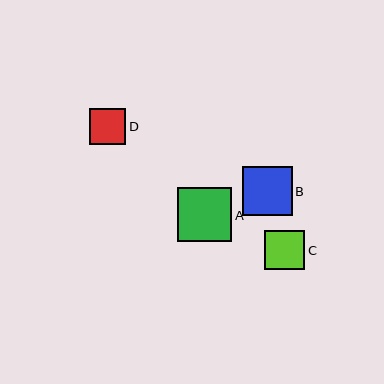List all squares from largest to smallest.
From largest to smallest: A, B, C, D.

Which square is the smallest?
Square D is the smallest with a size of approximately 36 pixels.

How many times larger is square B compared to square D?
Square B is approximately 1.4 times the size of square D.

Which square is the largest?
Square A is the largest with a size of approximately 54 pixels.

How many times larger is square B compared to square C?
Square B is approximately 1.2 times the size of square C.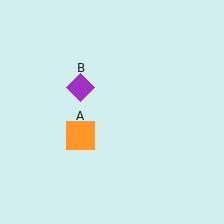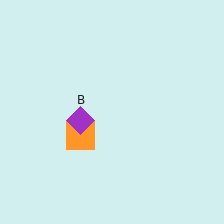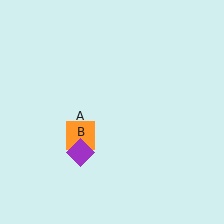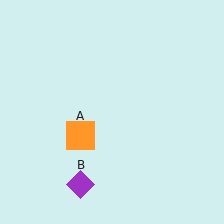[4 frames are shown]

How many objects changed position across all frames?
1 object changed position: purple diamond (object B).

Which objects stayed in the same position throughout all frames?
Orange square (object A) remained stationary.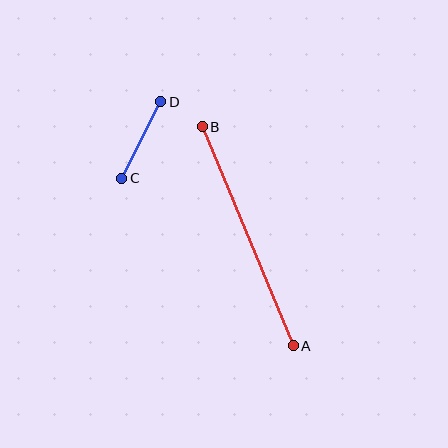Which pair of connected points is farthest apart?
Points A and B are farthest apart.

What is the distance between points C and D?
The distance is approximately 86 pixels.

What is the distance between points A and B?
The distance is approximately 237 pixels.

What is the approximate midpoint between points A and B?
The midpoint is at approximately (248, 236) pixels.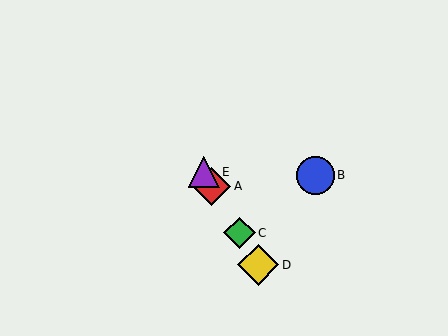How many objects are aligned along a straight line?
4 objects (A, C, D, E) are aligned along a straight line.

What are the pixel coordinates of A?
Object A is at (212, 186).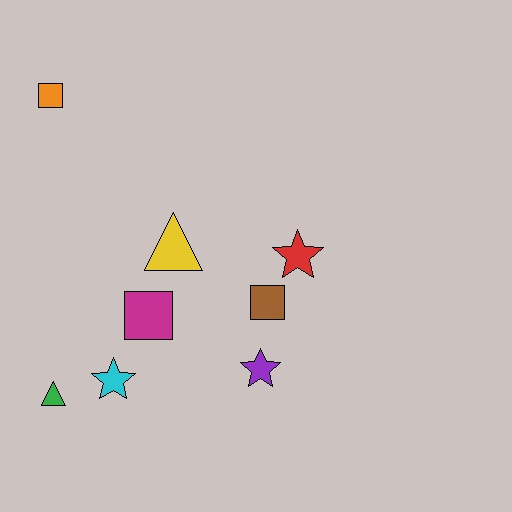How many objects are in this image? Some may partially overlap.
There are 8 objects.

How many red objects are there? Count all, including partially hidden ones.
There is 1 red object.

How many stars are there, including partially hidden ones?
There are 3 stars.